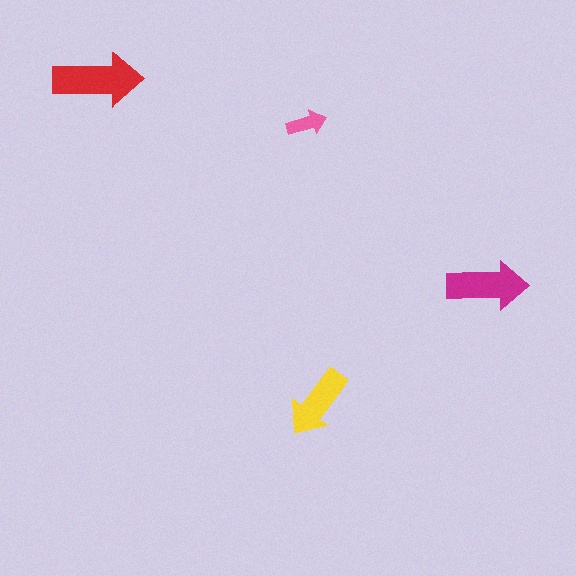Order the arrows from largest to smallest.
the red one, the magenta one, the yellow one, the pink one.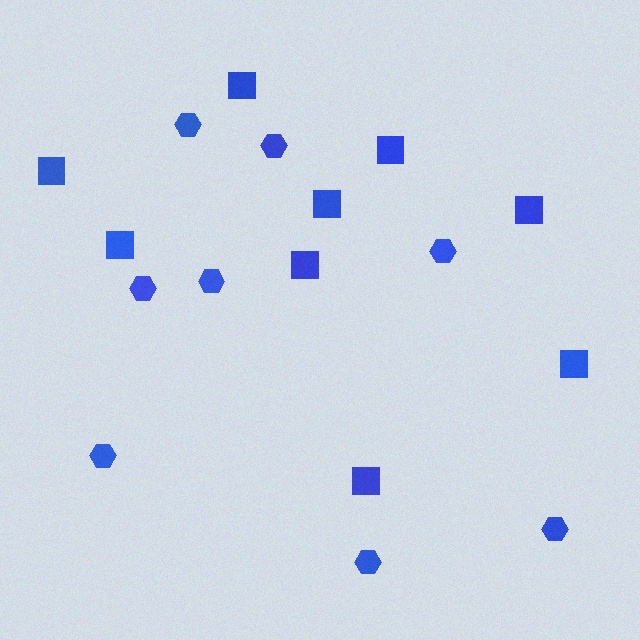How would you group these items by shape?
There are 2 groups: one group of hexagons (8) and one group of squares (9).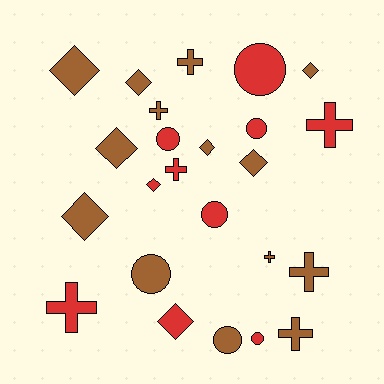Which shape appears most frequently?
Diamond, with 9 objects.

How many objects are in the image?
There are 24 objects.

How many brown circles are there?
There are 2 brown circles.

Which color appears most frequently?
Brown, with 14 objects.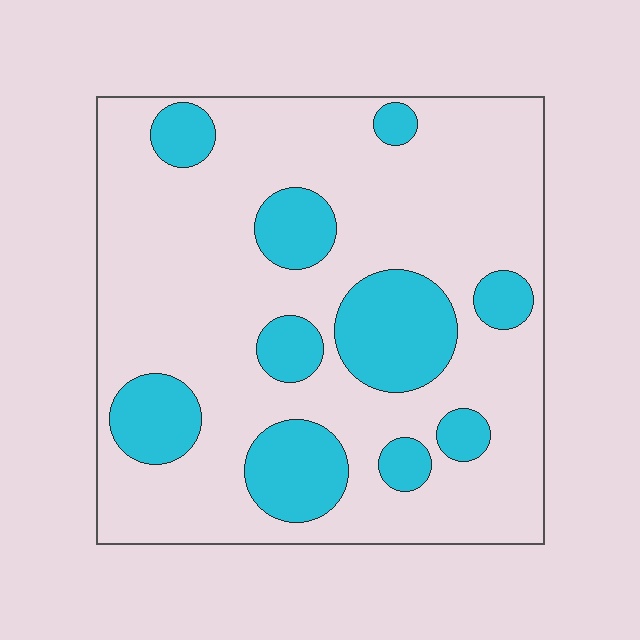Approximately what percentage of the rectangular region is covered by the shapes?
Approximately 25%.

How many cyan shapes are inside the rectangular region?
10.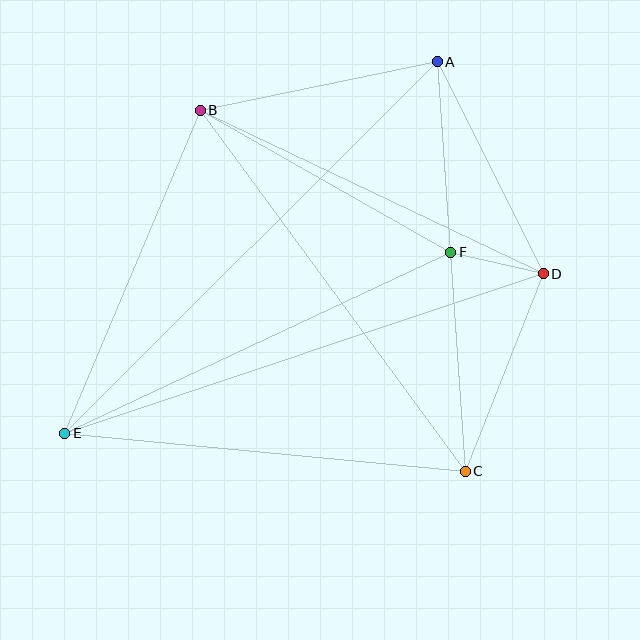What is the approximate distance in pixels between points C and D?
The distance between C and D is approximately 212 pixels.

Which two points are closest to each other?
Points D and F are closest to each other.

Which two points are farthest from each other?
Points A and E are farthest from each other.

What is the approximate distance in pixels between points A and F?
The distance between A and F is approximately 191 pixels.